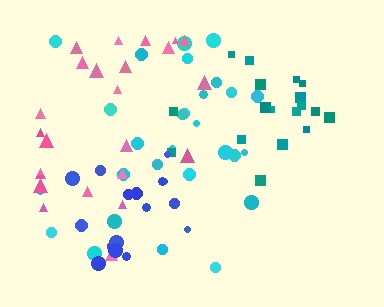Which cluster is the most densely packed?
Blue.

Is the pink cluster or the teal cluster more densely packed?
Teal.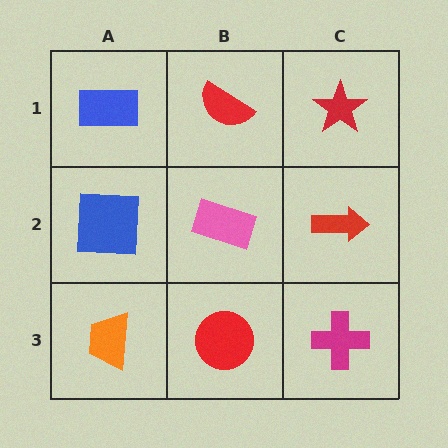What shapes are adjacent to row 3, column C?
A red arrow (row 2, column C), a red circle (row 3, column B).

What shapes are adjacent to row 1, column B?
A pink rectangle (row 2, column B), a blue rectangle (row 1, column A), a red star (row 1, column C).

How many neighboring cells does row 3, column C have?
2.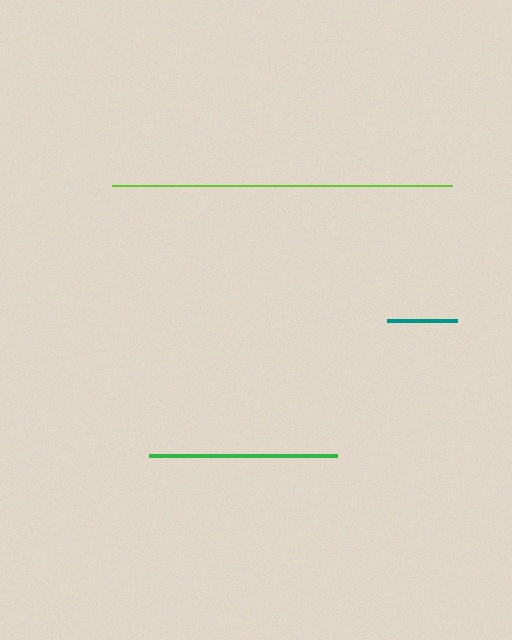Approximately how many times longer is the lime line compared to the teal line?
The lime line is approximately 4.9 times the length of the teal line.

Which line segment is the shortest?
The teal line is the shortest at approximately 70 pixels.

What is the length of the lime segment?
The lime segment is approximately 340 pixels long.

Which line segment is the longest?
The lime line is the longest at approximately 340 pixels.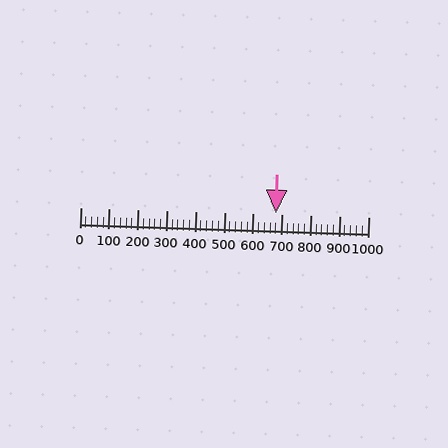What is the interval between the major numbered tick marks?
The major tick marks are spaced 100 units apart.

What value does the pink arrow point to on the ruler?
The pink arrow points to approximately 680.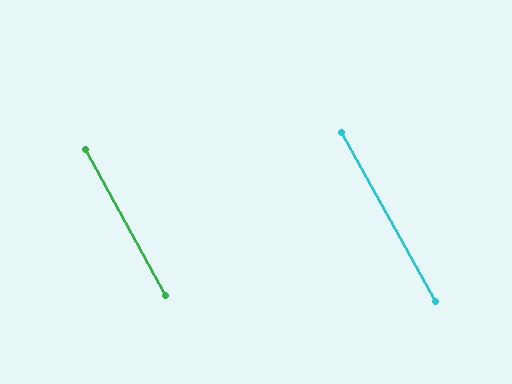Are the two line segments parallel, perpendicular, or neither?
Parallel — their directions differ by only 0.5°.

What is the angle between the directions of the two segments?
Approximately 0 degrees.